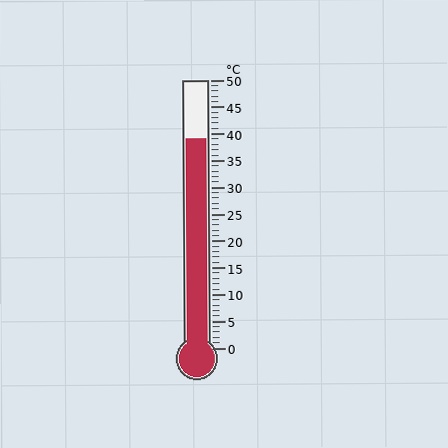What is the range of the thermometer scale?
The thermometer scale ranges from 0°C to 50°C.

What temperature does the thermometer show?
The thermometer shows approximately 39°C.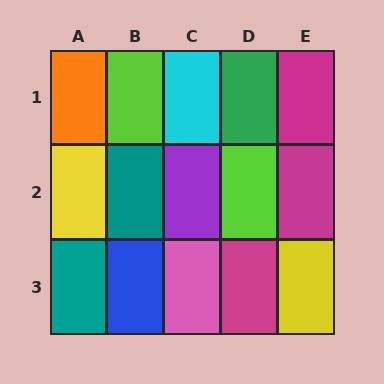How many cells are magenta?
3 cells are magenta.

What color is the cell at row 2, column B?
Teal.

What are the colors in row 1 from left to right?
Orange, lime, cyan, green, magenta.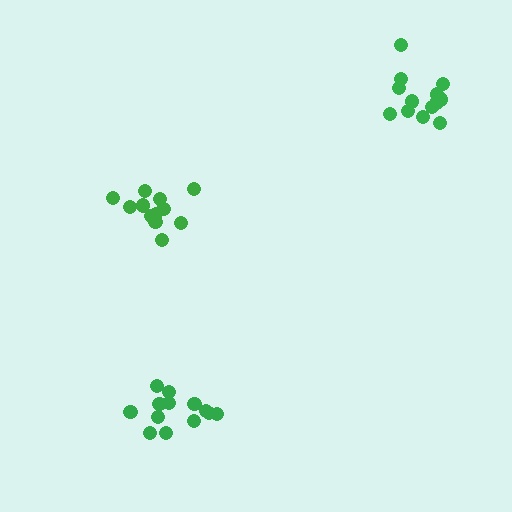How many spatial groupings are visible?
There are 3 spatial groupings.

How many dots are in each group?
Group 1: 13 dots, Group 2: 13 dots, Group 3: 13 dots (39 total).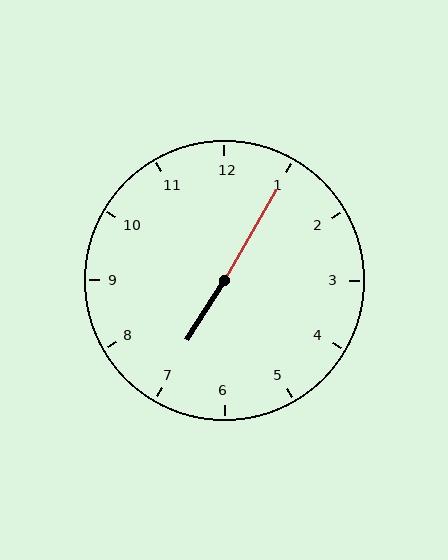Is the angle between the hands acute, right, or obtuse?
It is obtuse.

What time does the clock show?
7:05.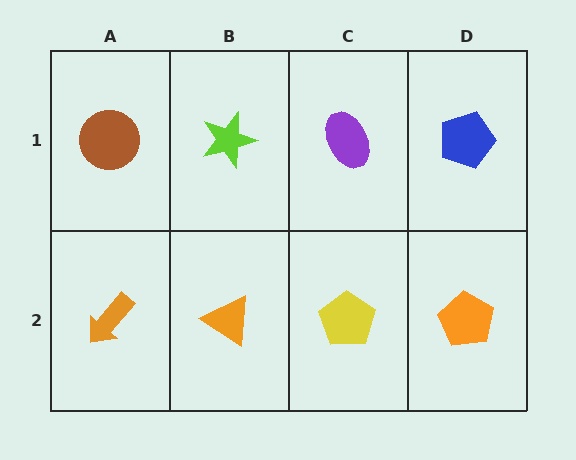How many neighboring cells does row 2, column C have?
3.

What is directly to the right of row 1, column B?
A purple ellipse.